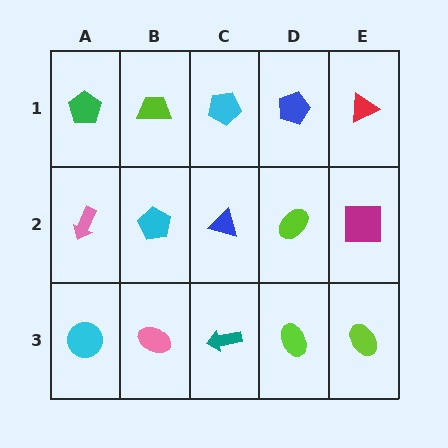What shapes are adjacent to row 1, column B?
A cyan pentagon (row 2, column B), a green pentagon (row 1, column A), a cyan pentagon (row 1, column C).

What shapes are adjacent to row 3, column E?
A magenta square (row 2, column E), a lime ellipse (row 3, column D).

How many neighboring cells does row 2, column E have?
3.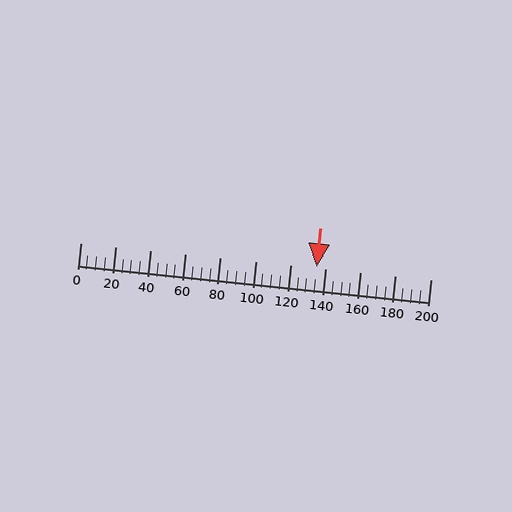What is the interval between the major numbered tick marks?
The major tick marks are spaced 20 units apart.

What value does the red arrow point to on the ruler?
The red arrow points to approximately 135.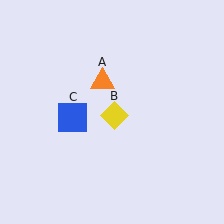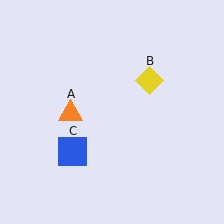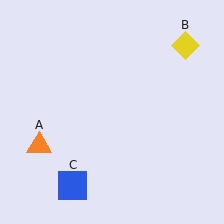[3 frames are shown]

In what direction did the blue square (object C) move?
The blue square (object C) moved down.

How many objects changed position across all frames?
3 objects changed position: orange triangle (object A), yellow diamond (object B), blue square (object C).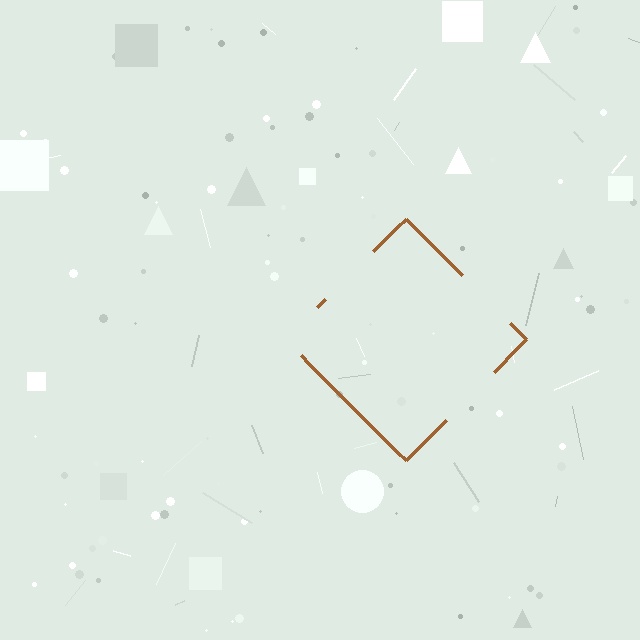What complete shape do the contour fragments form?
The contour fragments form a diamond.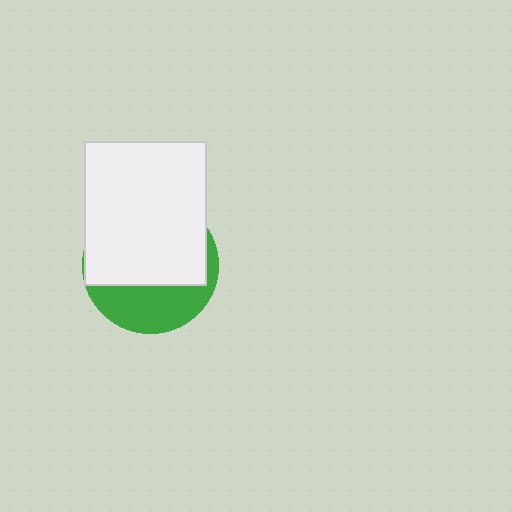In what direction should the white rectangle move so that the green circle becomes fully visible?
The white rectangle should move up. That is the shortest direction to clear the overlap and leave the green circle fully visible.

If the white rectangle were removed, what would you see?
You would see the complete green circle.